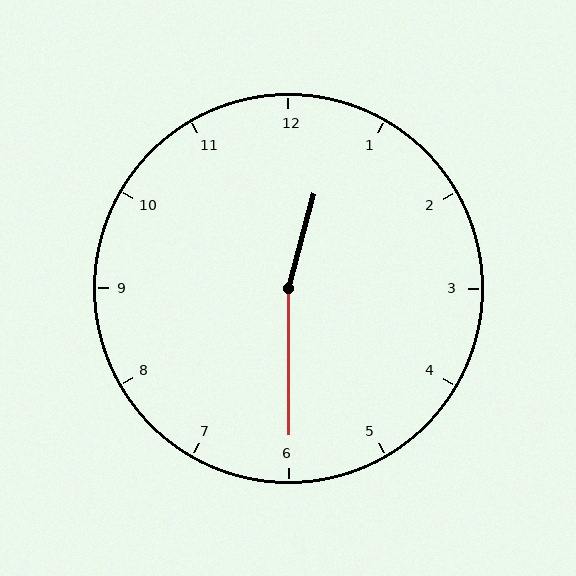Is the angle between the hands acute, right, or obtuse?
It is obtuse.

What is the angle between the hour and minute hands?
Approximately 165 degrees.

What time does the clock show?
12:30.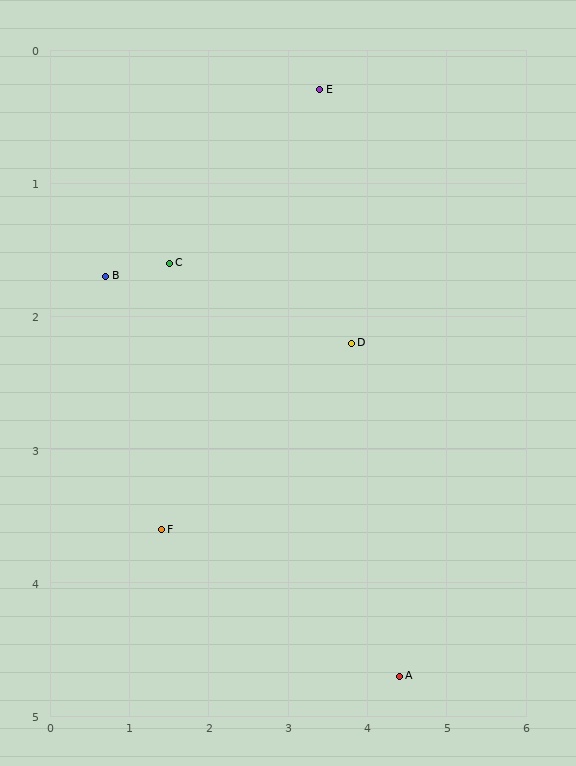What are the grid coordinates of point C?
Point C is at approximately (1.5, 1.6).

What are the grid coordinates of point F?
Point F is at approximately (1.4, 3.6).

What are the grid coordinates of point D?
Point D is at approximately (3.8, 2.2).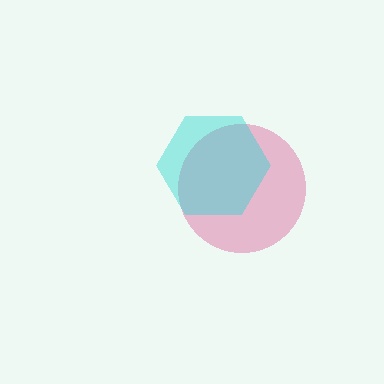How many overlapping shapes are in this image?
There are 2 overlapping shapes in the image.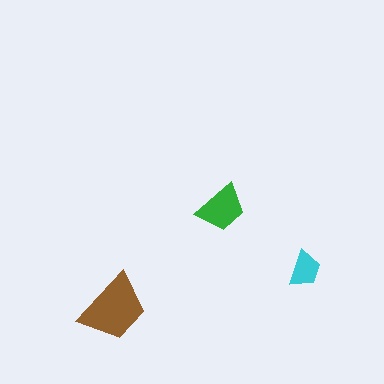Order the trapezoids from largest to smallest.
the brown one, the green one, the cyan one.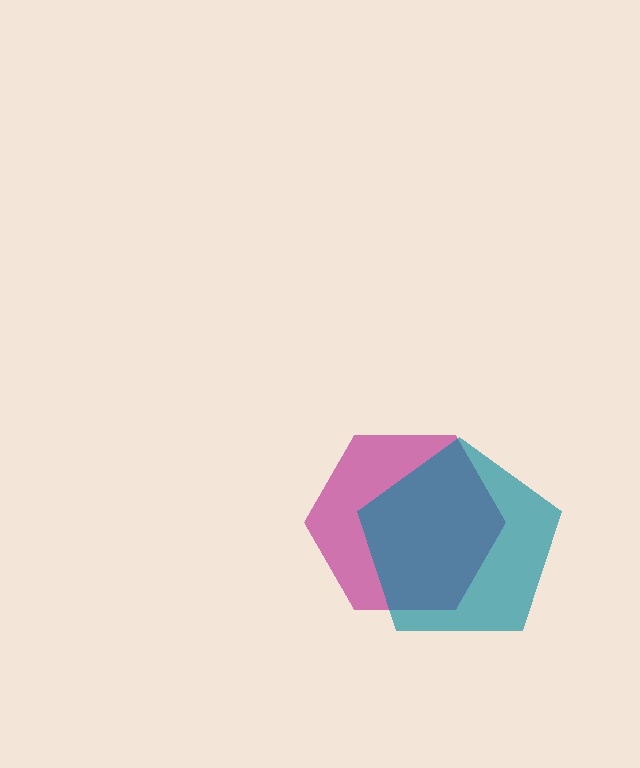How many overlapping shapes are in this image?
There are 2 overlapping shapes in the image.